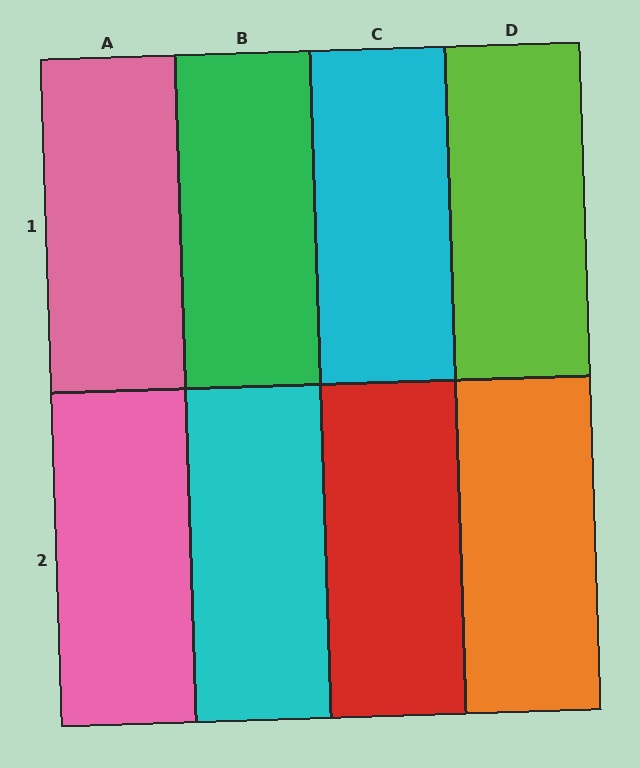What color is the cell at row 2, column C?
Red.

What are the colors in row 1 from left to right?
Pink, green, cyan, lime.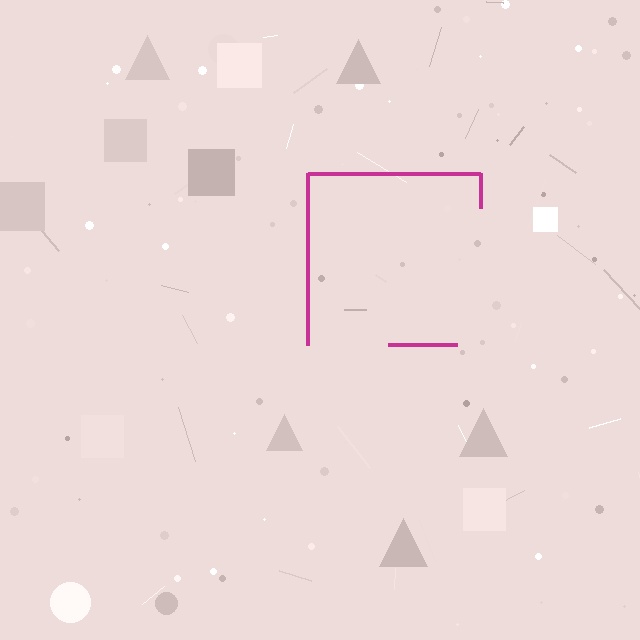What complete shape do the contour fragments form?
The contour fragments form a square.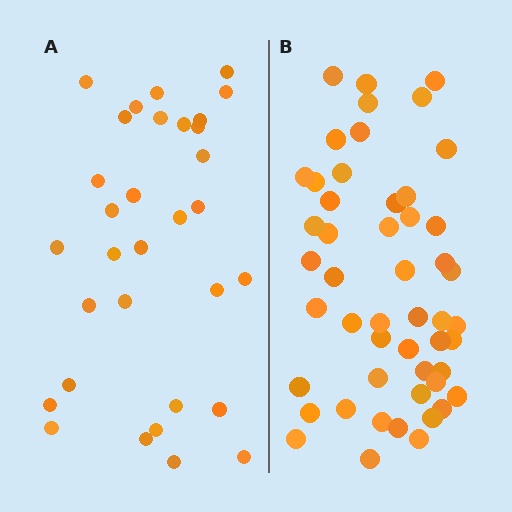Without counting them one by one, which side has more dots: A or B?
Region B (the right region) has more dots.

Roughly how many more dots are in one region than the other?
Region B has approximately 20 more dots than region A.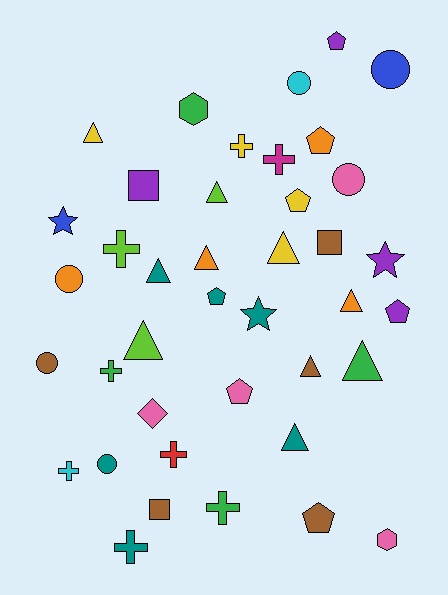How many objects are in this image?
There are 40 objects.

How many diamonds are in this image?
There is 1 diamond.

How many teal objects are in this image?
There are 6 teal objects.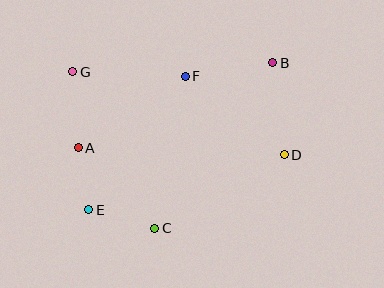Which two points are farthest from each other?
Points B and E are farthest from each other.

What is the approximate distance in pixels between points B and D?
The distance between B and D is approximately 93 pixels.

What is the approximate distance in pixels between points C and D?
The distance between C and D is approximately 149 pixels.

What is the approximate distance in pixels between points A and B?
The distance between A and B is approximately 212 pixels.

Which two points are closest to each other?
Points A and E are closest to each other.